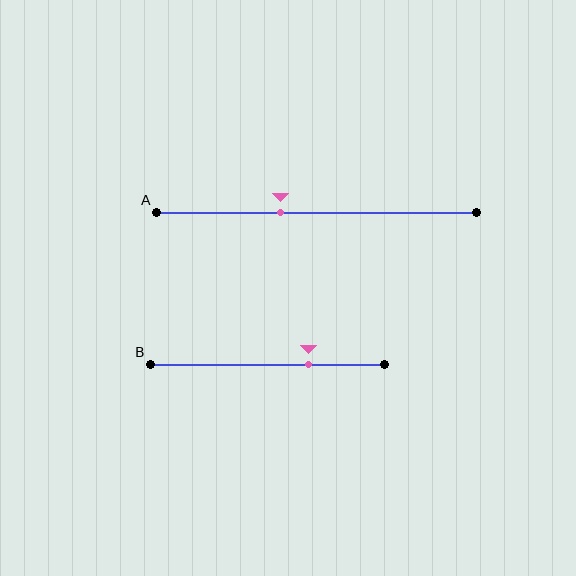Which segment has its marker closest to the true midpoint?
Segment A has its marker closest to the true midpoint.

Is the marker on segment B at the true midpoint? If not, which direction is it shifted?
No, the marker on segment B is shifted to the right by about 18% of the segment length.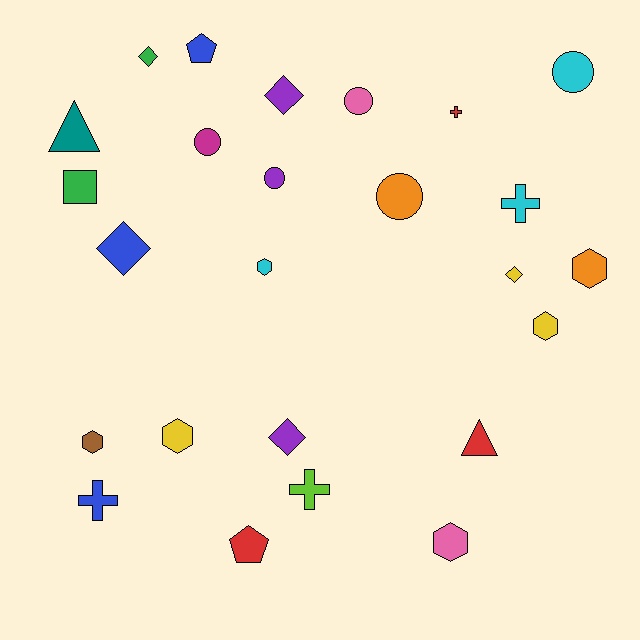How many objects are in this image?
There are 25 objects.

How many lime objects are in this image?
There is 1 lime object.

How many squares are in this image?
There is 1 square.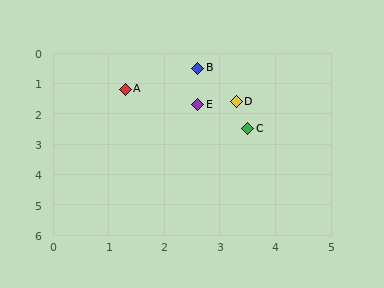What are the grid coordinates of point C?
Point C is at approximately (3.5, 2.5).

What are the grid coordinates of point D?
Point D is at approximately (3.3, 1.6).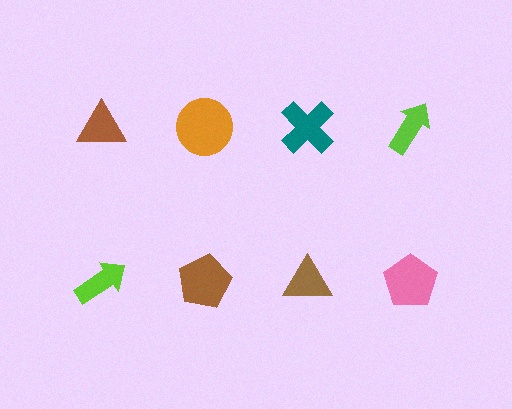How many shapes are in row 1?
4 shapes.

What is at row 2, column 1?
A lime arrow.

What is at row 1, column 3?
A teal cross.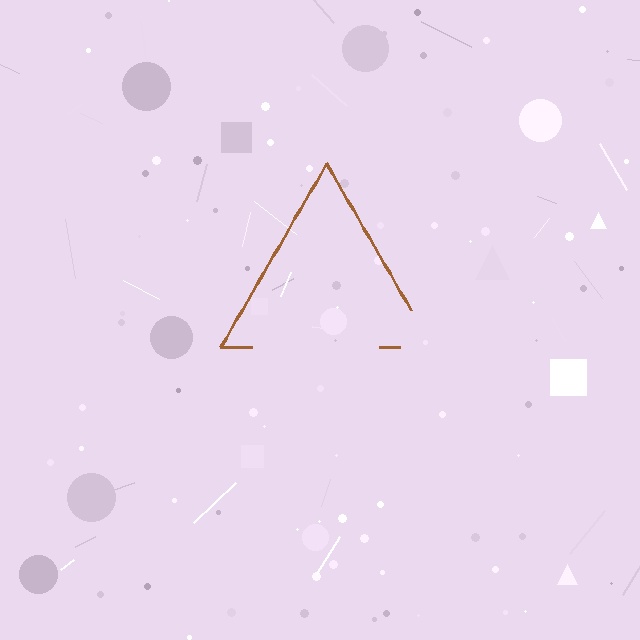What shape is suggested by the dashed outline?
The dashed outline suggests a triangle.